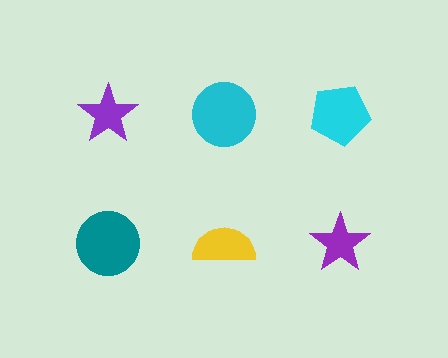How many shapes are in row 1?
3 shapes.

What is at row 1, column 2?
A cyan circle.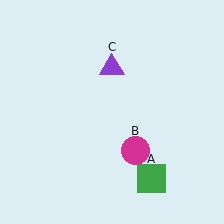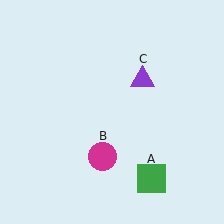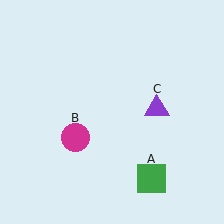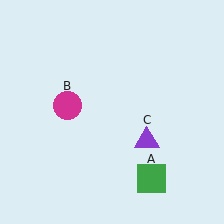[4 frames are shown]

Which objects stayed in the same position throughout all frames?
Green square (object A) remained stationary.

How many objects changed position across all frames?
2 objects changed position: magenta circle (object B), purple triangle (object C).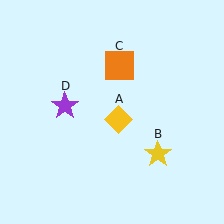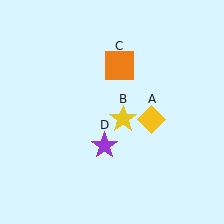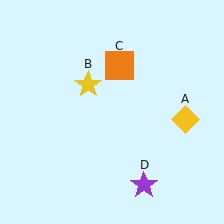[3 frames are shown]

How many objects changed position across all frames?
3 objects changed position: yellow diamond (object A), yellow star (object B), purple star (object D).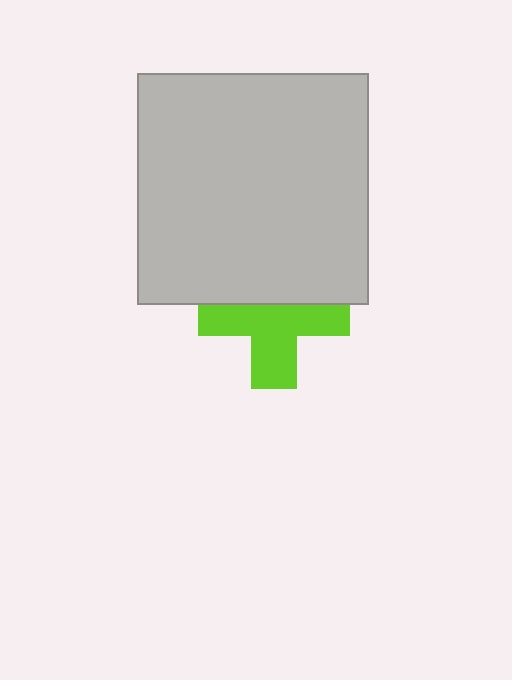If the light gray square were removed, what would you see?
You would see the complete lime cross.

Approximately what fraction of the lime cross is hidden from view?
Roughly 41% of the lime cross is hidden behind the light gray square.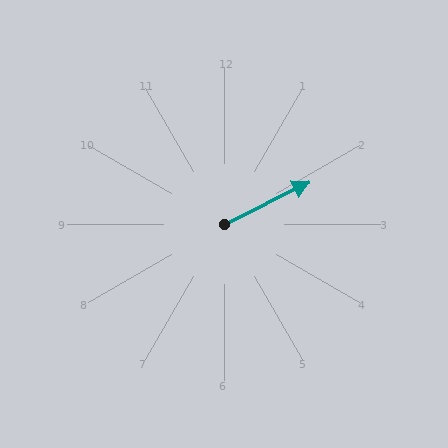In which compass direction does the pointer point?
Northeast.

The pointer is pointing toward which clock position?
Roughly 2 o'clock.